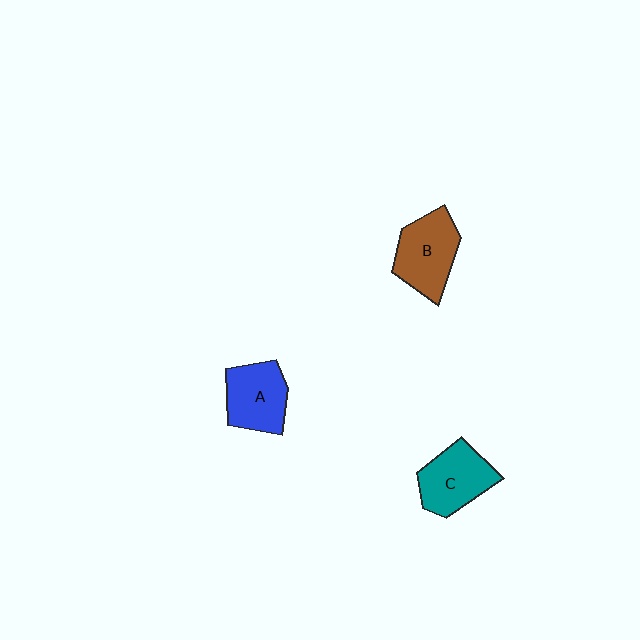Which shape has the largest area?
Shape B (brown).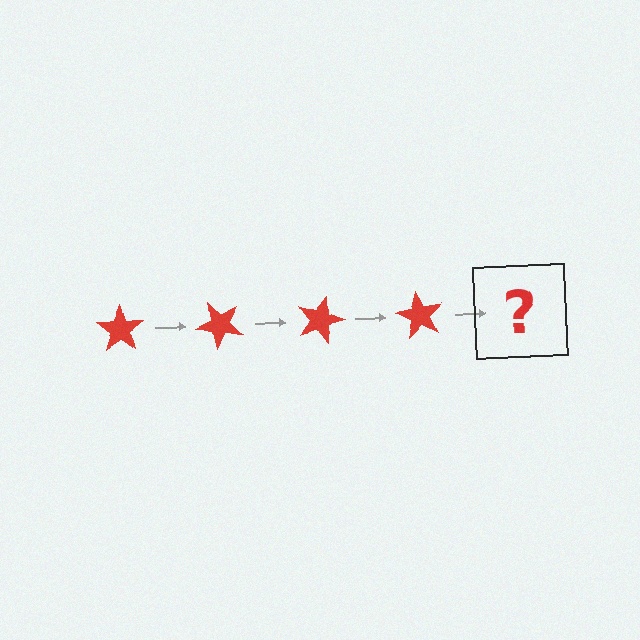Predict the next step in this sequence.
The next step is a red star rotated 180 degrees.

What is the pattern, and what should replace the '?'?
The pattern is that the star rotates 45 degrees each step. The '?' should be a red star rotated 180 degrees.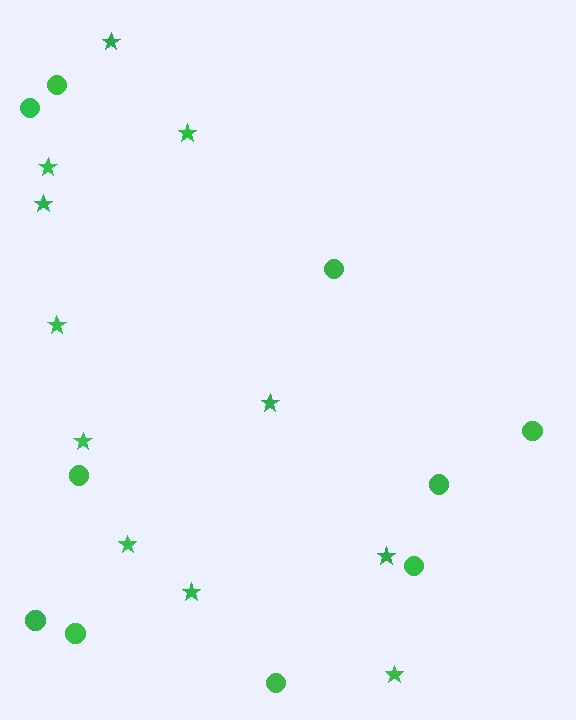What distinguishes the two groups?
There are 2 groups: one group of stars (11) and one group of circles (10).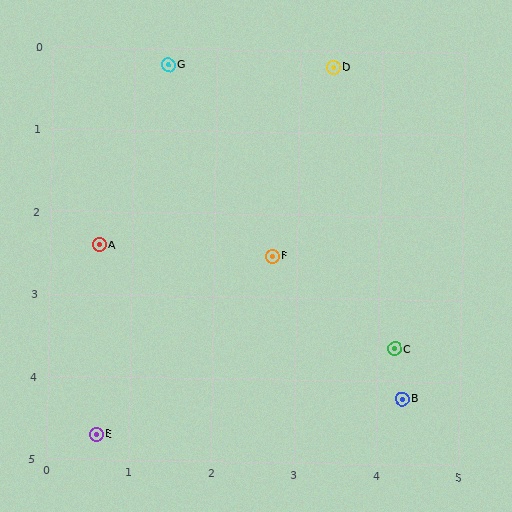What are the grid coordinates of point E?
Point E is at approximately (0.6, 4.7).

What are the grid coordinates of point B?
Point B is at approximately (4.3, 4.2).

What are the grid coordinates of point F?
Point F is at approximately (2.7, 2.5).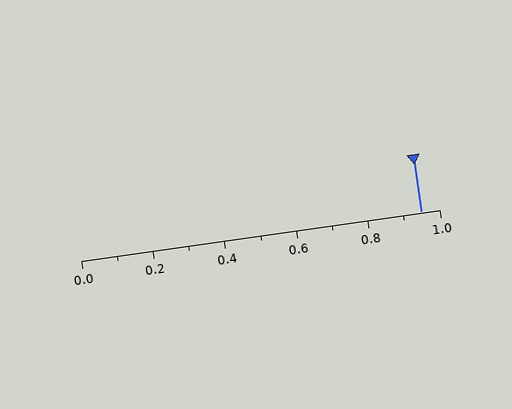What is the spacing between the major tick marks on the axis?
The major ticks are spaced 0.2 apart.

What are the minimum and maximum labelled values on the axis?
The axis runs from 0.0 to 1.0.